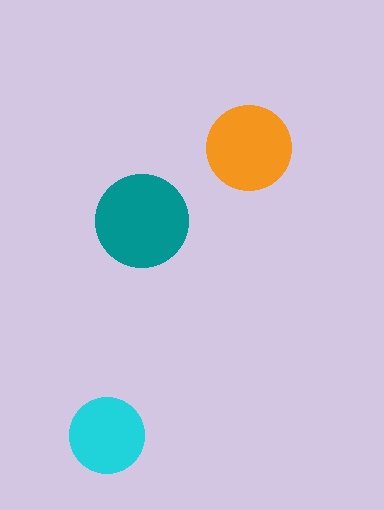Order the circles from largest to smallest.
the teal one, the orange one, the cyan one.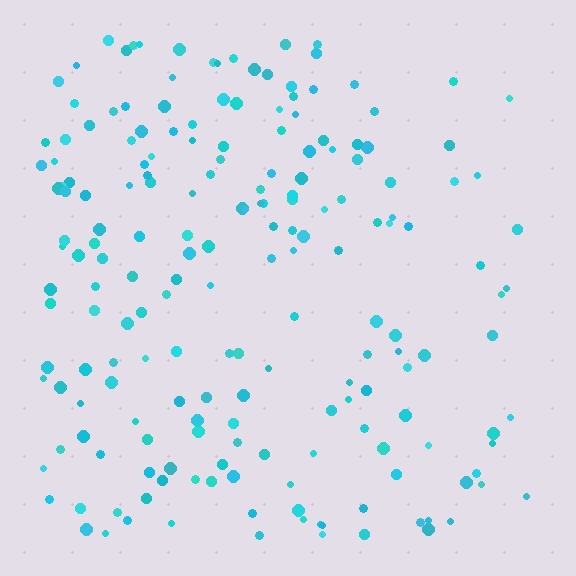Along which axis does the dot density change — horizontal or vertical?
Horizontal.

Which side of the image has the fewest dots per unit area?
The right.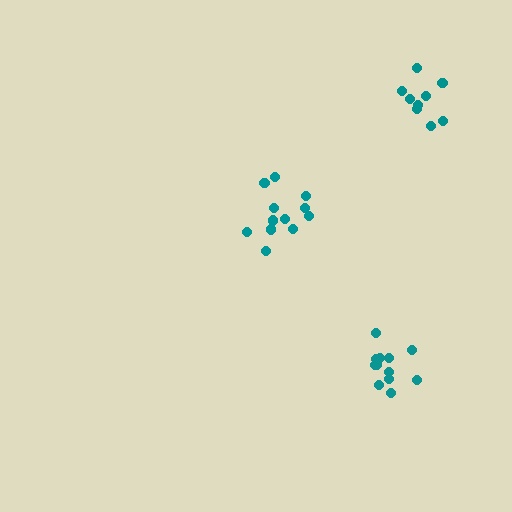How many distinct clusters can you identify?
There are 3 distinct clusters.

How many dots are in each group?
Group 1: 12 dots, Group 2: 10 dots, Group 3: 12 dots (34 total).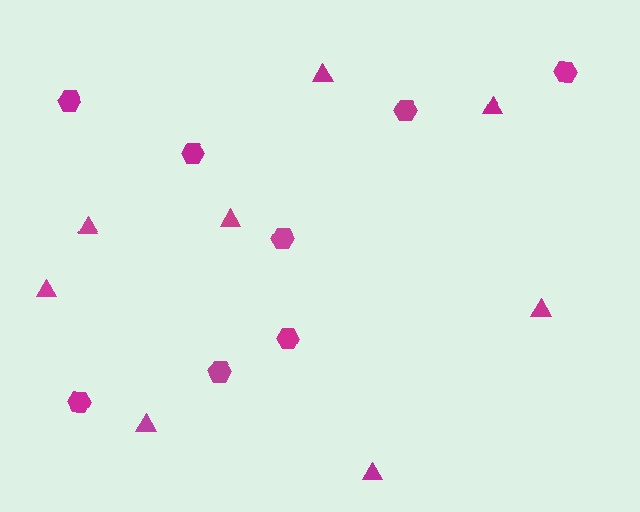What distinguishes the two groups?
There are 2 groups: one group of triangles (8) and one group of hexagons (8).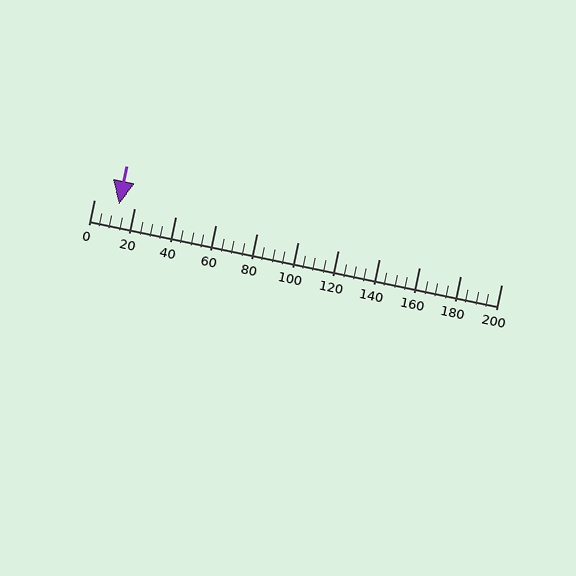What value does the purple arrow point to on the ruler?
The purple arrow points to approximately 12.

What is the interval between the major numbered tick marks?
The major tick marks are spaced 20 units apart.